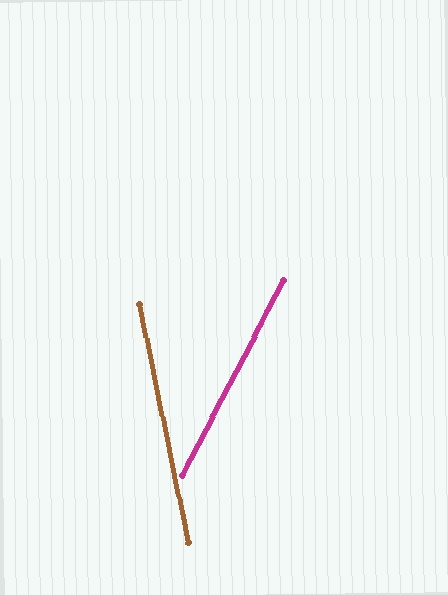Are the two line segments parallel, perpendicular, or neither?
Neither parallel nor perpendicular — they differ by about 39°.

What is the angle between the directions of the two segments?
Approximately 39 degrees.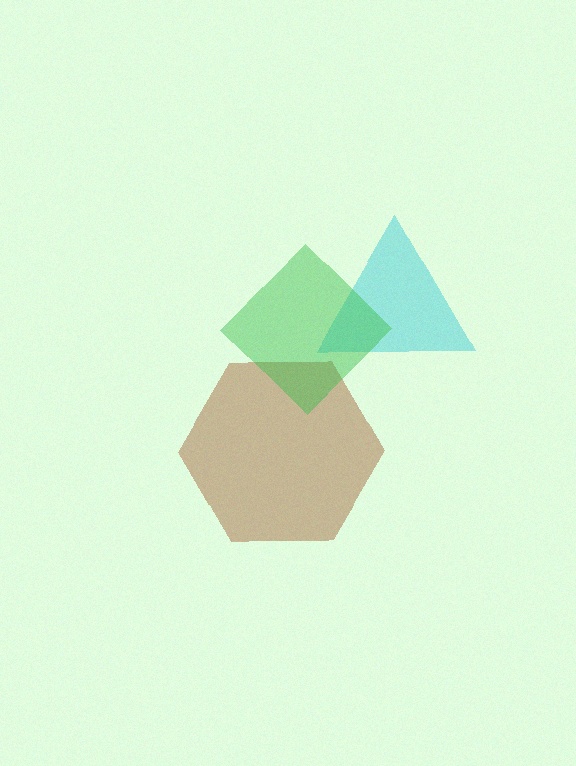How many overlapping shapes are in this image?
There are 3 overlapping shapes in the image.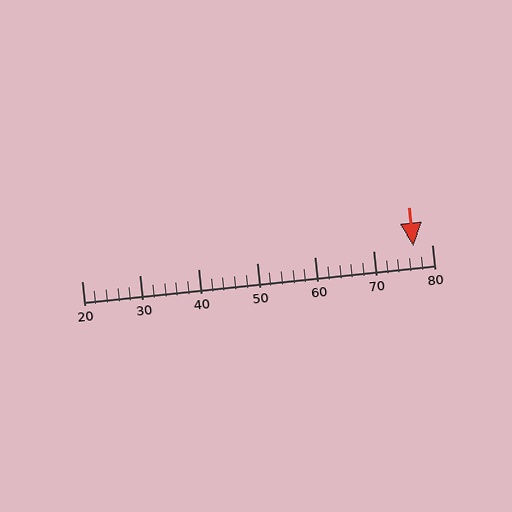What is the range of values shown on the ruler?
The ruler shows values from 20 to 80.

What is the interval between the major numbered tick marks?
The major tick marks are spaced 10 units apart.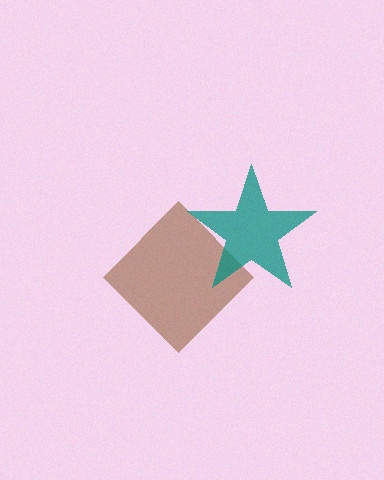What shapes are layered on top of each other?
The layered shapes are: a brown diamond, a teal star.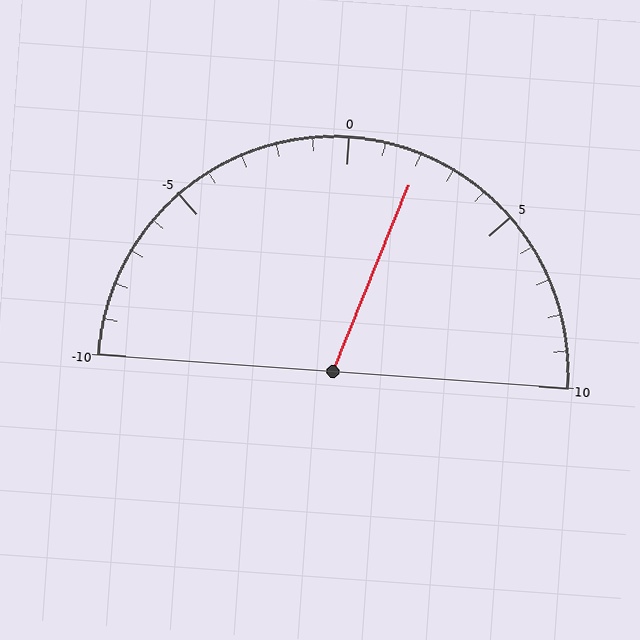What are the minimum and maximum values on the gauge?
The gauge ranges from -10 to 10.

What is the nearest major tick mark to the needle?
The nearest major tick mark is 0.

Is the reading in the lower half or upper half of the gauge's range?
The reading is in the upper half of the range (-10 to 10).